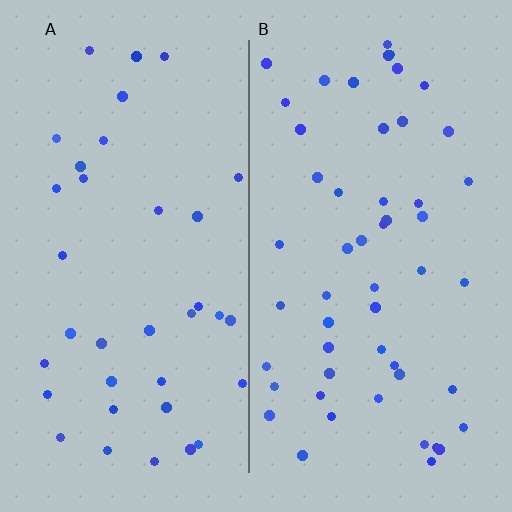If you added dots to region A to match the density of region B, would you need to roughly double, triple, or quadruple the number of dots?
Approximately double.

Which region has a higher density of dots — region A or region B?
B (the right).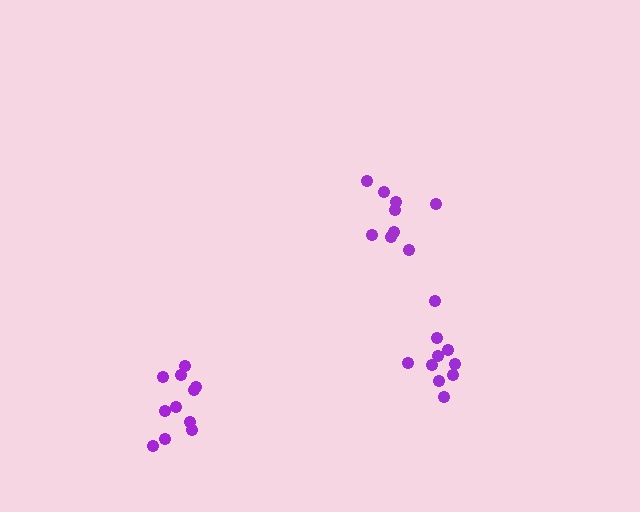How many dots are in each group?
Group 1: 10 dots, Group 2: 9 dots, Group 3: 11 dots (30 total).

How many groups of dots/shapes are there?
There are 3 groups.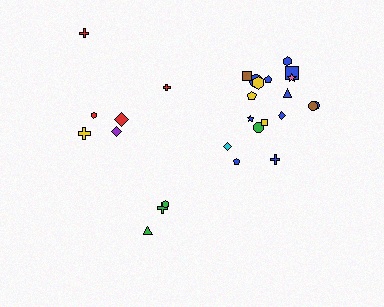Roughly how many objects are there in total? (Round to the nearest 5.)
Roughly 25 objects in total.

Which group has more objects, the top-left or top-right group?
The top-right group.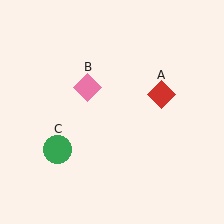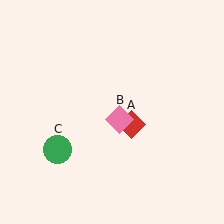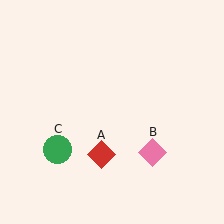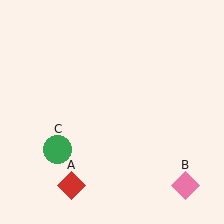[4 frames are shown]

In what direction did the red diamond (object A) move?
The red diamond (object A) moved down and to the left.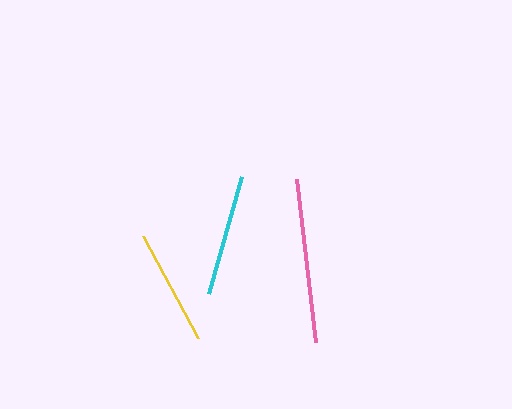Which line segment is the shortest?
The yellow line is the shortest at approximately 115 pixels.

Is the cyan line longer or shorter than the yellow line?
The cyan line is longer than the yellow line.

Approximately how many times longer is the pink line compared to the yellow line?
The pink line is approximately 1.4 times the length of the yellow line.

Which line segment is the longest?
The pink line is the longest at approximately 165 pixels.